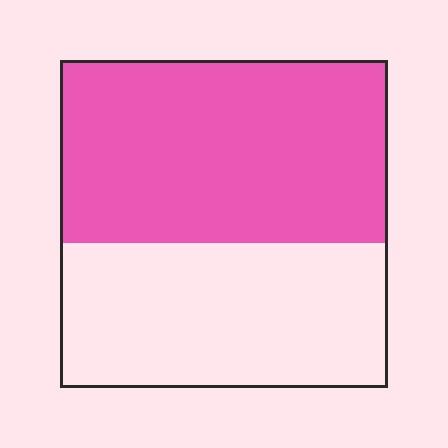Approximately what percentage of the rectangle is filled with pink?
Approximately 55%.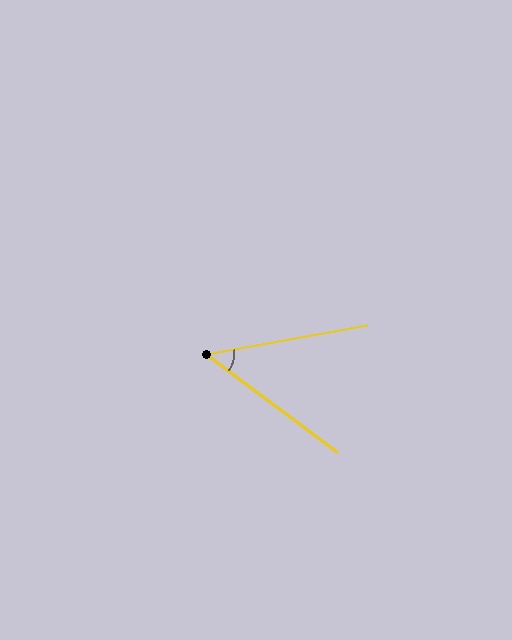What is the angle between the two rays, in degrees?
Approximately 47 degrees.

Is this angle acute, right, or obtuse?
It is acute.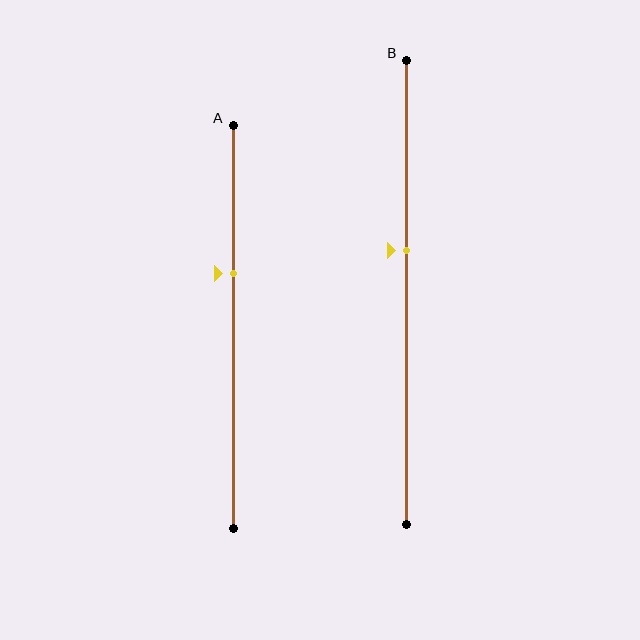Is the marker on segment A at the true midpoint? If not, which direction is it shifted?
No, the marker on segment A is shifted upward by about 13% of the segment length.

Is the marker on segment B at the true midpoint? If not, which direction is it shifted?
No, the marker on segment B is shifted upward by about 9% of the segment length.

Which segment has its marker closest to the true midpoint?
Segment B has its marker closest to the true midpoint.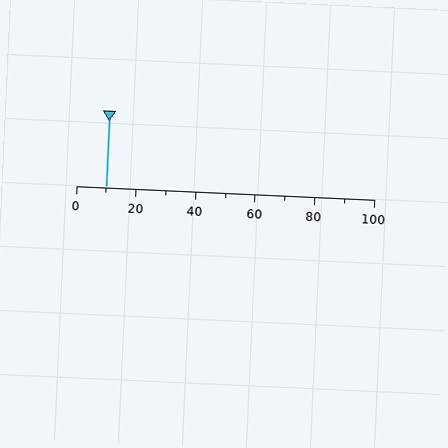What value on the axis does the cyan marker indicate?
The marker indicates approximately 10.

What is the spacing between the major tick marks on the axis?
The major ticks are spaced 20 apart.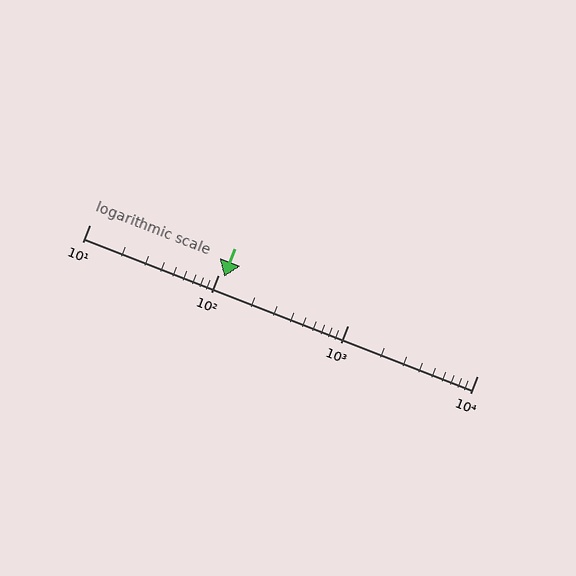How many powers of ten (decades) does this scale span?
The scale spans 3 decades, from 10 to 10000.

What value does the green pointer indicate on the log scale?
The pointer indicates approximately 110.